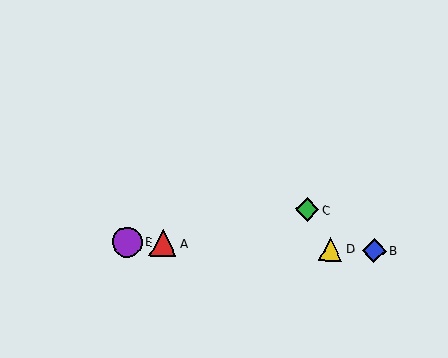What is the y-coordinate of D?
Object D is at y≈249.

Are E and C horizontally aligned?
No, E is at y≈242 and C is at y≈209.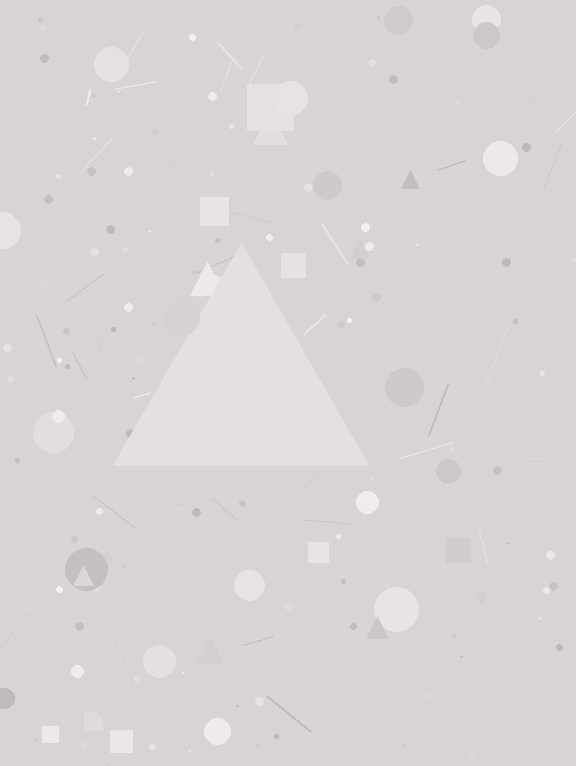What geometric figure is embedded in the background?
A triangle is embedded in the background.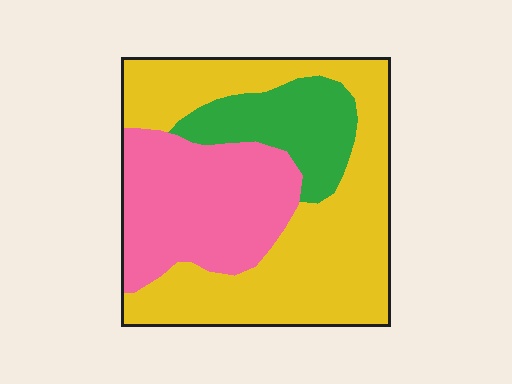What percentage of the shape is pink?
Pink takes up about one third (1/3) of the shape.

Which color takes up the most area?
Yellow, at roughly 55%.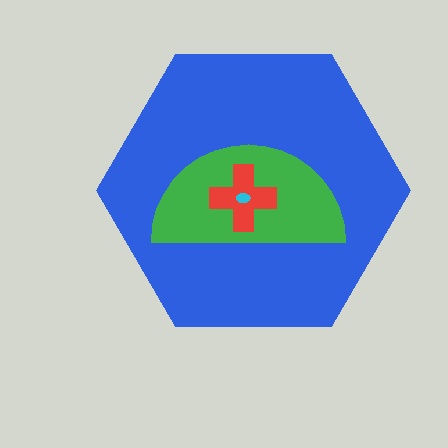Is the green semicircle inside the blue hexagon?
Yes.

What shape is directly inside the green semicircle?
The red cross.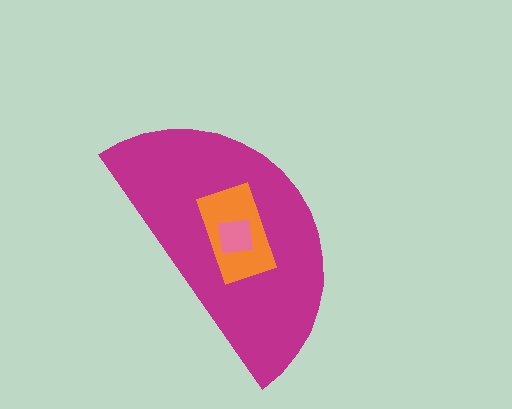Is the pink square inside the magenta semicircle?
Yes.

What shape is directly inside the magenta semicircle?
The orange rectangle.